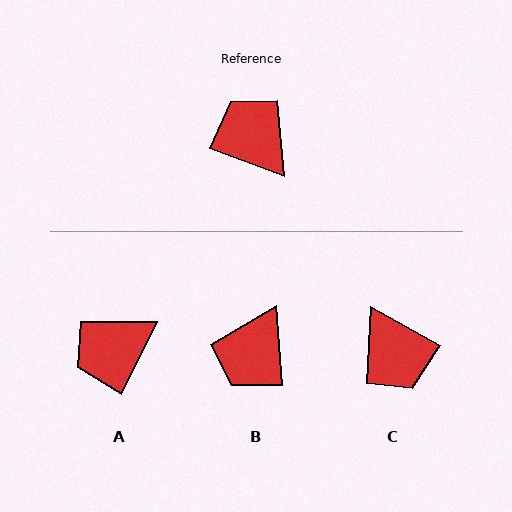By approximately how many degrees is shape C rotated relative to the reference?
Approximately 172 degrees counter-clockwise.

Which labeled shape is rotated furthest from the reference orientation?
C, about 172 degrees away.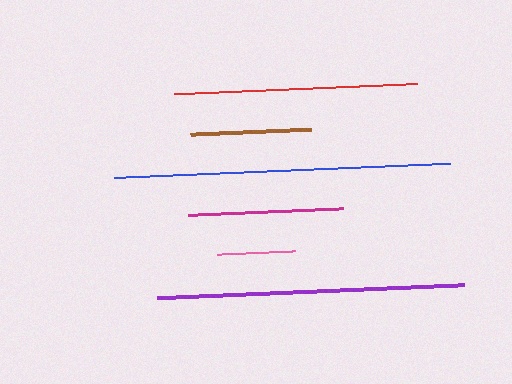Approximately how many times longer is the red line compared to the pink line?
The red line is approximately 3.1 times the length of the pink line.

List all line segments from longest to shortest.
From longest to shortest: blue, purple, red, magenta, brown, pink.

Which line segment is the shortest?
The pink line is the shortest at approximately 78 pixels.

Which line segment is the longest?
The blue line is the longest at approximately 337 pixels.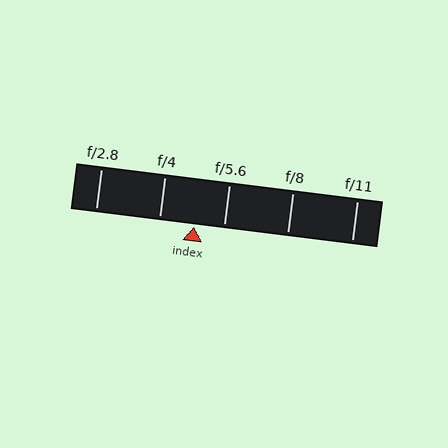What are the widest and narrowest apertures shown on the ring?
The widest aperture shown is f/2.8 and the narrowest is f/11.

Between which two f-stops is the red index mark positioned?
The index mark is between f/4 and f/5.6.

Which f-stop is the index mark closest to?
The index mark is closest to f/5.6.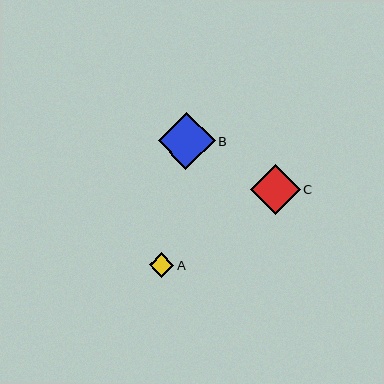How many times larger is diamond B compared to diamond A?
Diamond B is approximately 2.3 times the size of diamond A.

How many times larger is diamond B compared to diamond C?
Diamond B is approximately 1.2 times the size of diamond C.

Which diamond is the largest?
Diamond B is the largest with a size of approximately 57 pixels.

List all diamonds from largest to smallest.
From largest to smallest: B, C, A.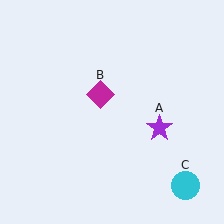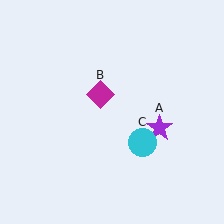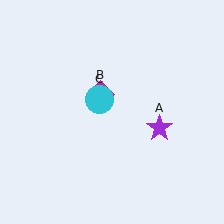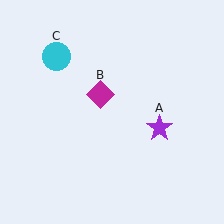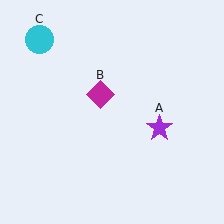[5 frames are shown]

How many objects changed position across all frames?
1 object changed position: cyan circle (object C).